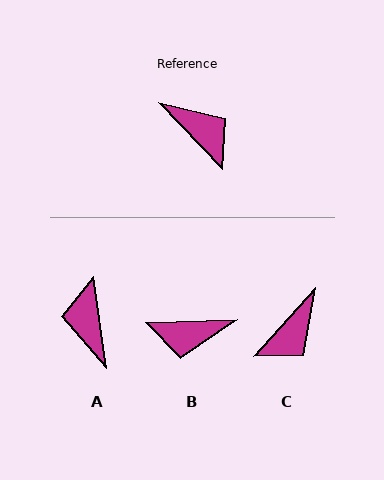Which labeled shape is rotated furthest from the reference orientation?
A, about 144 degrees away.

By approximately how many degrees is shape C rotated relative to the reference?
Approximately 85 degrees clockwise.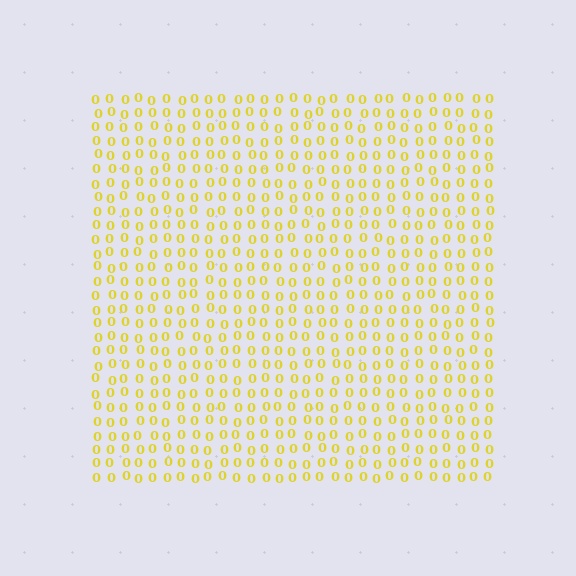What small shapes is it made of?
It is made of small digit 0's.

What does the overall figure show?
The overall figure shows a square.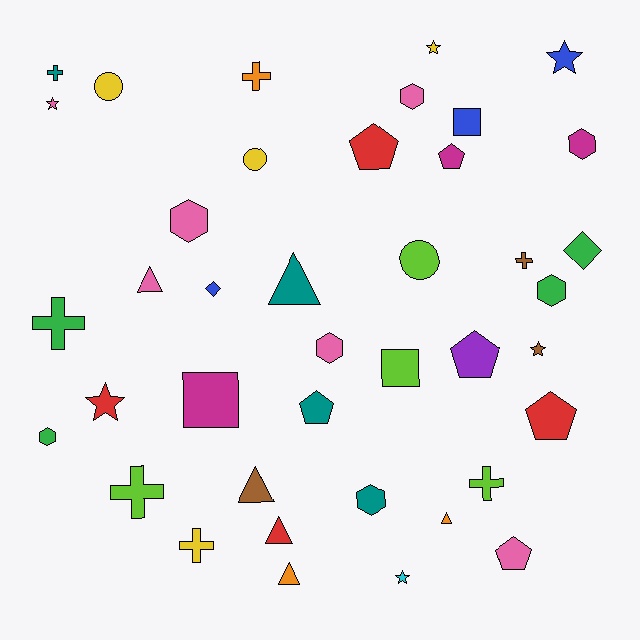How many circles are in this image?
There are 3 circles.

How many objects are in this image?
There are 40 objects.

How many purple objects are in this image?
There is 1 purple object.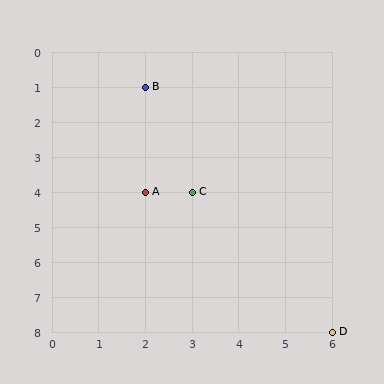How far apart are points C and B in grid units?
Points C and B are 1 column and 3 rows apart (about 3.2 grid units diagonally).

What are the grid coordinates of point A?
Point A is at grid coordinates (2, 4).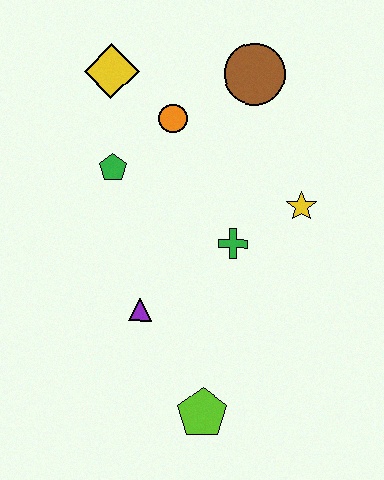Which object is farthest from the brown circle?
The lime pentagon is farthest from the brown circle.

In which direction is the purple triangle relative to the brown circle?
The purple triangle is below the brown circle.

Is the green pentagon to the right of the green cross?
No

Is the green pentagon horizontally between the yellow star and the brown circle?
No